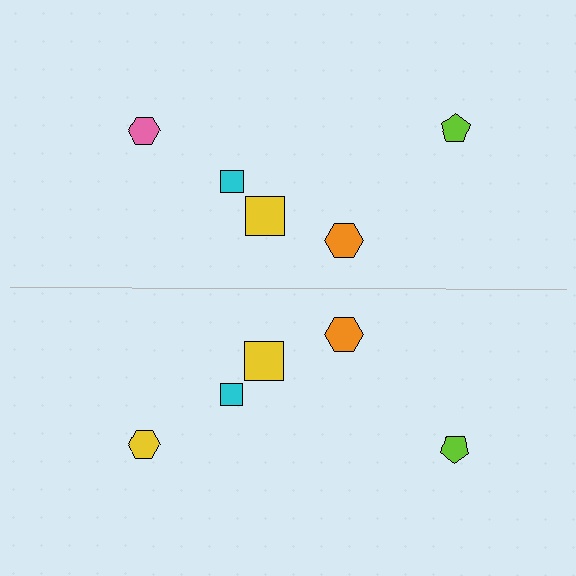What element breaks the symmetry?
The yellow hexagon on the bottom side breaks the symmetry — its mirror counterpart is pink.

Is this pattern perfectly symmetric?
No, the pattern is not perfectly symmetric. The yellow hexagon on the bottom side breaks the symmetry — its mirror counterpart is pink.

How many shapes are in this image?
There are 10 shapes in this image.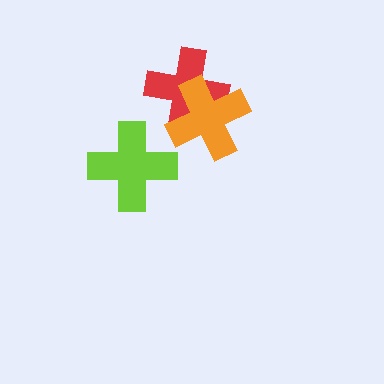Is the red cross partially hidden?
Yes, it is partially covered by another shape.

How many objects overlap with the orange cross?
1 object overlaps with the orange cross.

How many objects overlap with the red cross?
1 object overlaps with the red cross.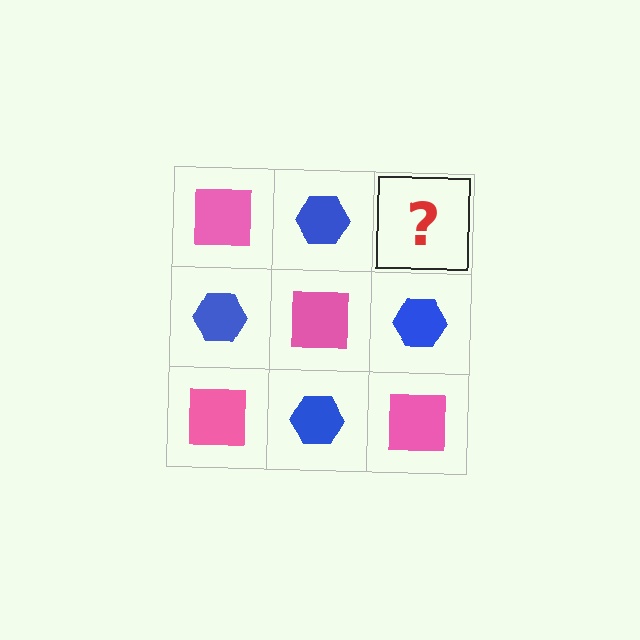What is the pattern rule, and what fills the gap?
The rule is that it alternates pink square and blue hexagon in a checkerboard pattern. The gap should be filled with a pink square.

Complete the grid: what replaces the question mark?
The question mark should be replaced with a pink square.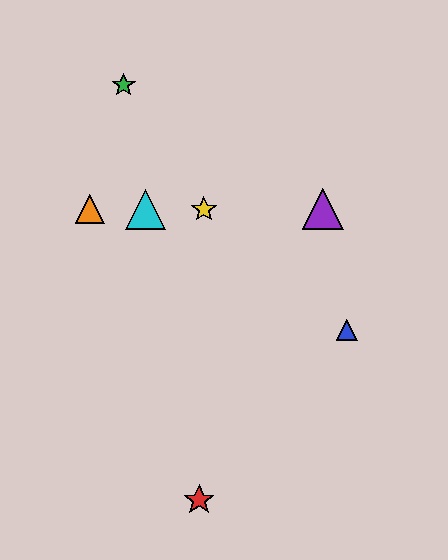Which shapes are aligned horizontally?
The yellow star, the purple triangle, the orange triangle, the cyan triangle are aligned horizontally.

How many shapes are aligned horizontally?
4 shapes (the yellow star, the purple triangle, the orange triangle, the cyan triangle) are aligned horizontally.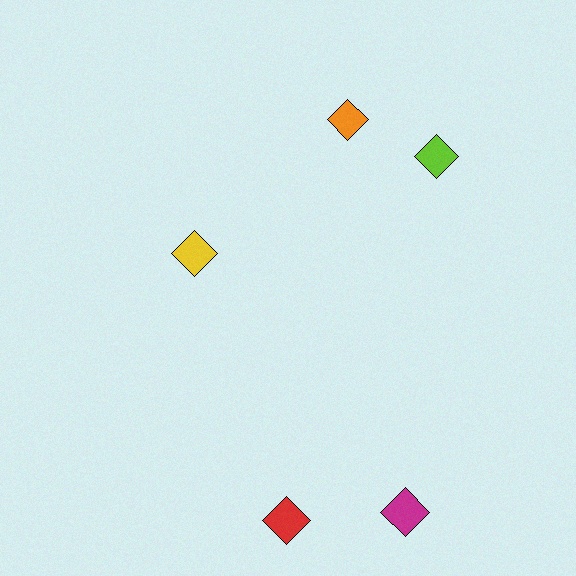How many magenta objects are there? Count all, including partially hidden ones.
There is 1 magenta object.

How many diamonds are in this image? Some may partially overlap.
There are 5 diamonds.